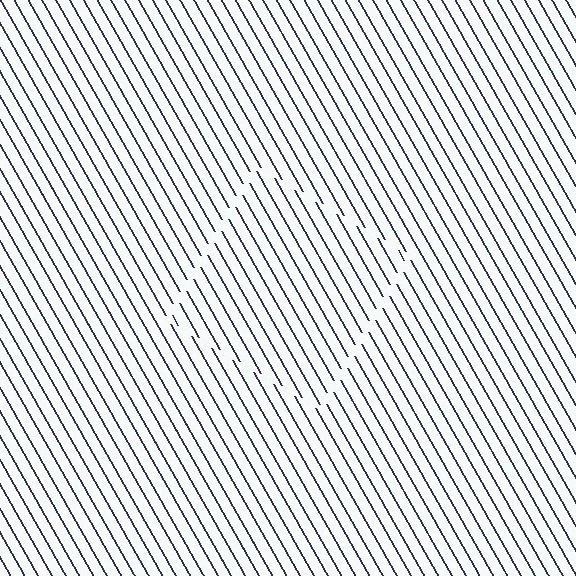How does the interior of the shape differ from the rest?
The interior of the shape contains the same grating, shifted by half a period — the contour is defined by the phase discontinuity where line-ends from the inner and outer gratings abut.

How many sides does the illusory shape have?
4 sides — the line-ends trace a square.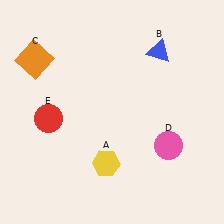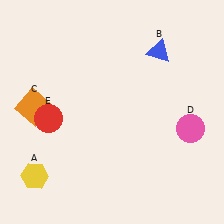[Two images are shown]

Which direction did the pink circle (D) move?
The pink circle (D) moved right.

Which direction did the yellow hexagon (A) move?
The yellow hexagon (A) moved left.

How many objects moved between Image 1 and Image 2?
3 objects moved between the two images.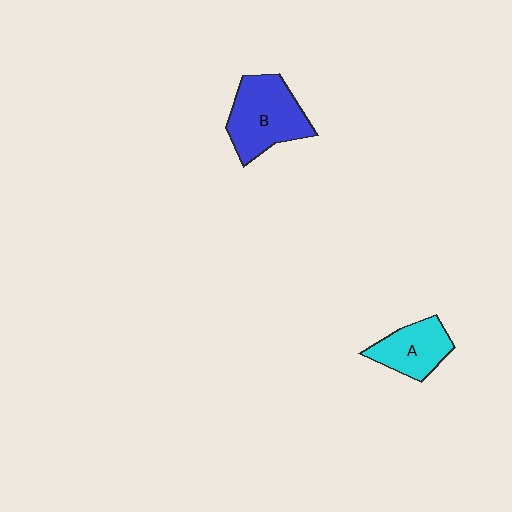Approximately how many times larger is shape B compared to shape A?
Approximately 1.5 times.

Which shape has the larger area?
Shape B (blue).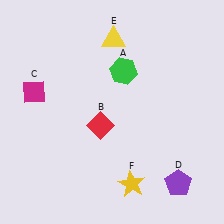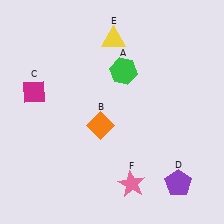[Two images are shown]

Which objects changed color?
B changed from red to orange. F changed from yellow to pink.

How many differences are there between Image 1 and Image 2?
There are 2 differences between the two images.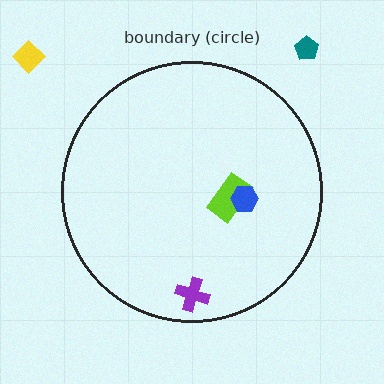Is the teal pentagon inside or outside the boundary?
Outside.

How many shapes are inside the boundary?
3 inside, 2 outside.